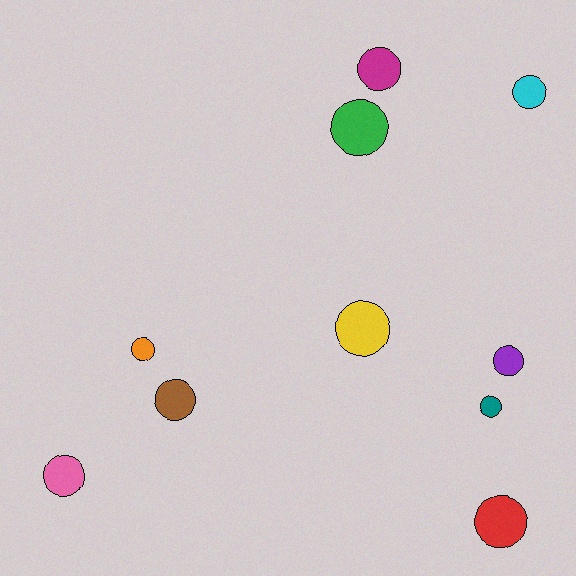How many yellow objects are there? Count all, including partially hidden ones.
There is 1 yellow object.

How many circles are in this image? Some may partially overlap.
There are 10 circles.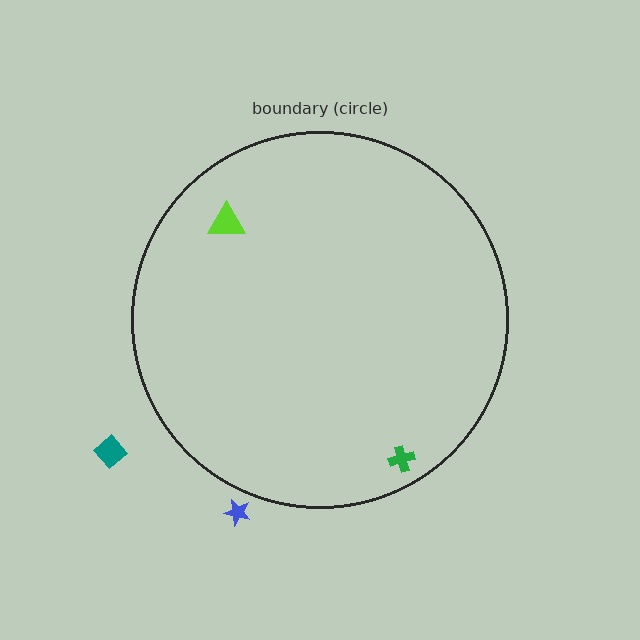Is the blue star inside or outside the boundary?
Outside.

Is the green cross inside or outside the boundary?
Inside.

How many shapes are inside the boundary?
2 inside, 2 outside.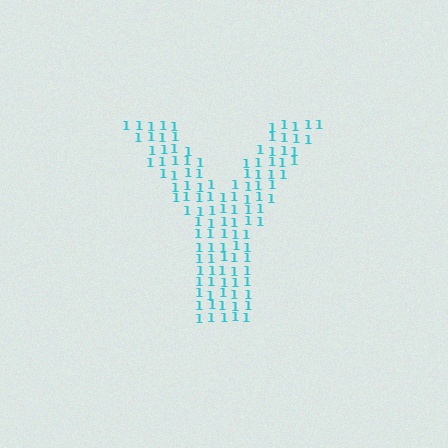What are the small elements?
The small elements are digit 1's.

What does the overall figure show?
The overall figure shows the letter Y.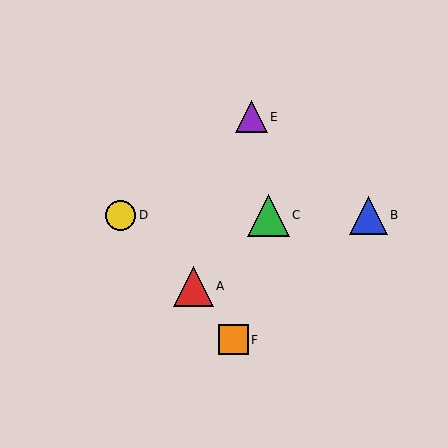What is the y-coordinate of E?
Object E is at y≈117.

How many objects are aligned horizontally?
3 objects (B, C, D) are aligned horizontally.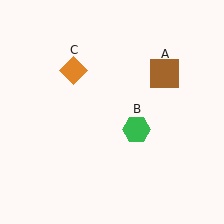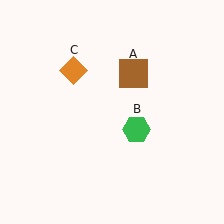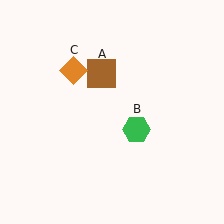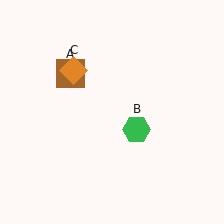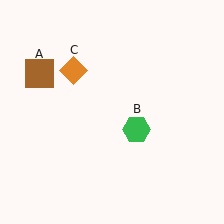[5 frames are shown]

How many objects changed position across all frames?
1 object changed position: brown square (object A).